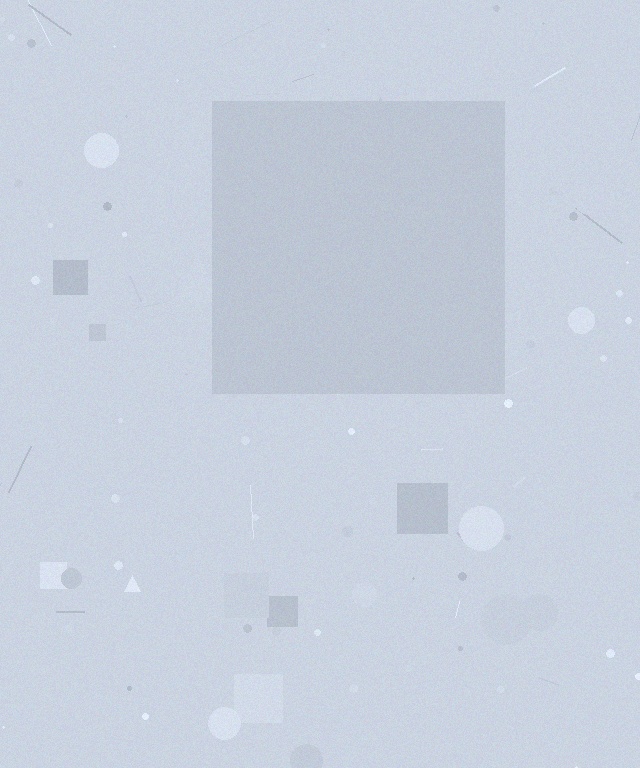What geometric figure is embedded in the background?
A square is embedded in the background.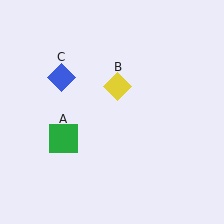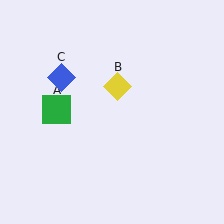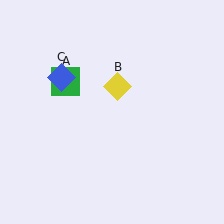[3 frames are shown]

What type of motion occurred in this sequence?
The green square (object A) rotated clockwise around the center of the scene.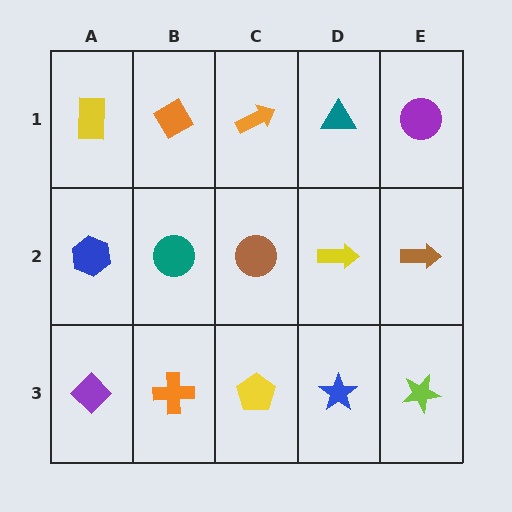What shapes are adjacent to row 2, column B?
An orange diamond (row 1, column B), an orange cross (row 3, column B), a blue hexagon (row 2, column A), a brown circle (row 2, column C).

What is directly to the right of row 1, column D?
A purple circle.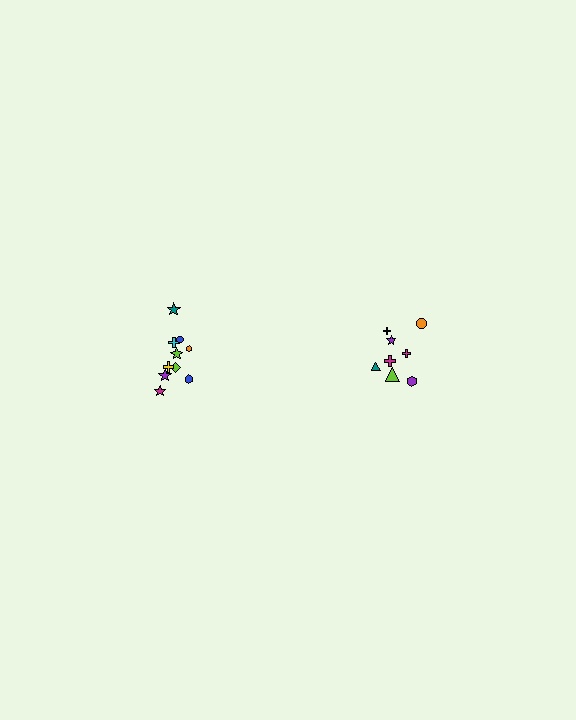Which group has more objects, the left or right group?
The left group.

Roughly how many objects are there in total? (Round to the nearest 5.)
Roughly 20 objects in total.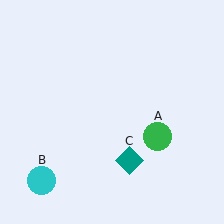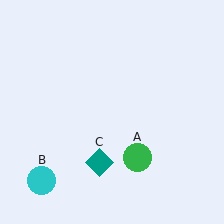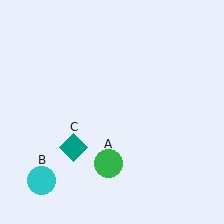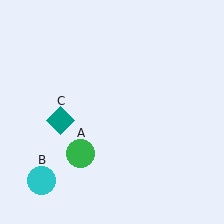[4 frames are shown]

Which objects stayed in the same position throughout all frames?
Cyan circle (object B) remained stationary.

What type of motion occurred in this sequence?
The green circle (object A), teal diamond (object C) rotated clockwise around the center of the scene.